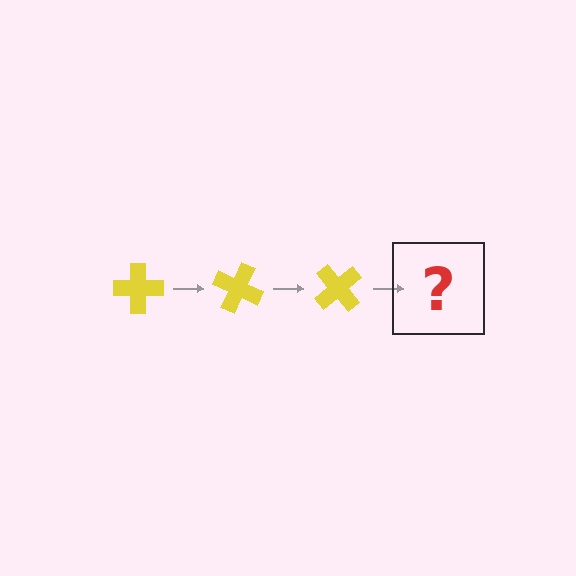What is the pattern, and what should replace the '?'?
The pattern is that the cross rotates 25 degrees each step. The '?' should be a yellow cross rotated 75 degrees.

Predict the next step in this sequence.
The next step is a yellow cross rotated 75 degrees.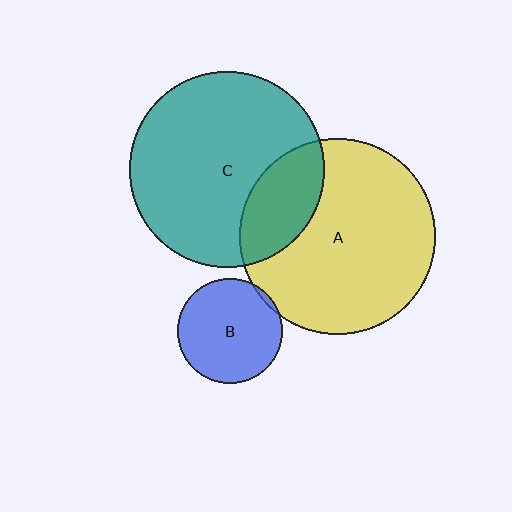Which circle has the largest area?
Circle C (teal).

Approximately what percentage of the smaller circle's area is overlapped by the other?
Approximately 25%.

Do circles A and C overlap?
Yes.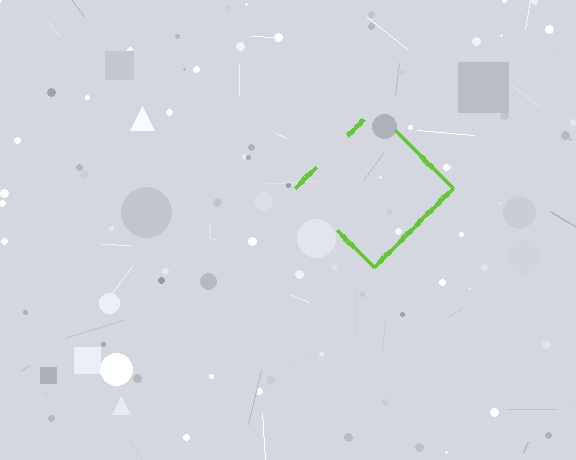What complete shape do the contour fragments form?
The contour fragments form a diamond.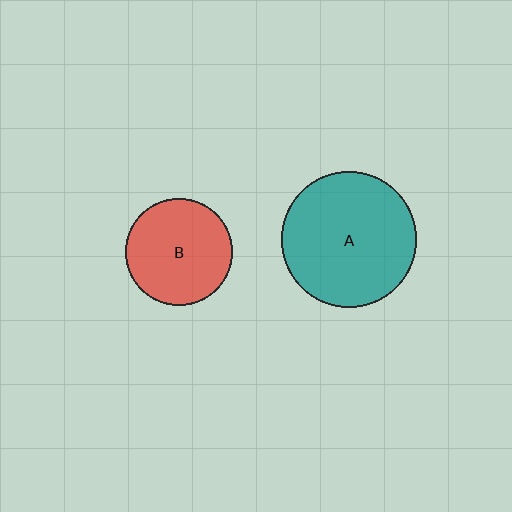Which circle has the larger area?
Circle A (teal).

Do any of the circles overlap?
No, none of the circles overlap.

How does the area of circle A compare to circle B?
Approximately 1.6 times.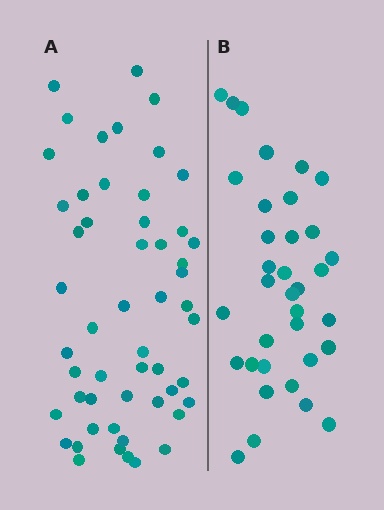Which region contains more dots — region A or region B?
Region A (the left region) has more dots.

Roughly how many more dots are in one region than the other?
Region A has approximately 20 more dots than region B.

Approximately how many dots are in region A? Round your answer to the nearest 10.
About 50 dots. (The exact count is 53, which rounds to 50.)